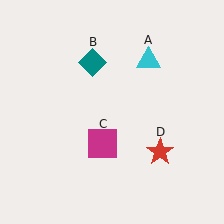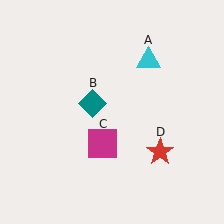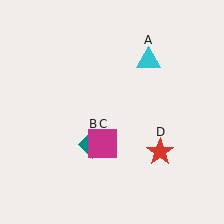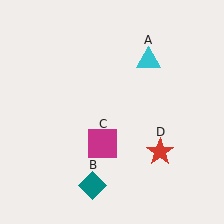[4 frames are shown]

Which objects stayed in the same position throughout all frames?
Cyan triangle (object A) and magenta square (object C) and red star (object D) remained stationary.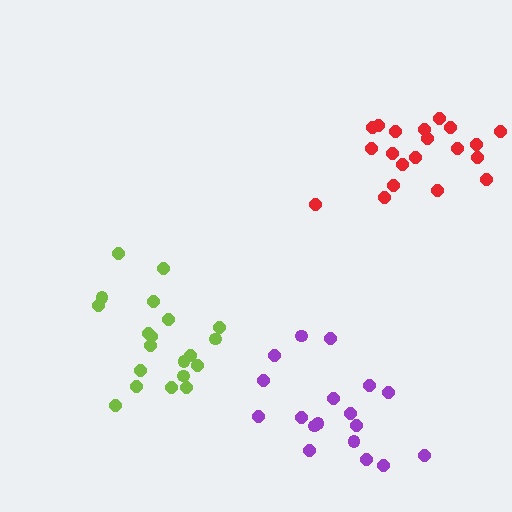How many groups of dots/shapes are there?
There are 3 groups.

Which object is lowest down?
The purple cluster is bottommost.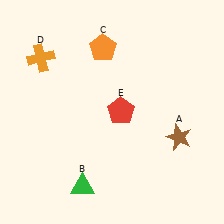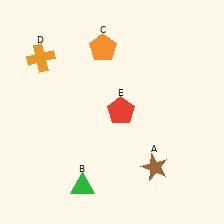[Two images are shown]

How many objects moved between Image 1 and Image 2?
1 object moved between the two images.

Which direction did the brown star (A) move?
The brown star (A) moved down.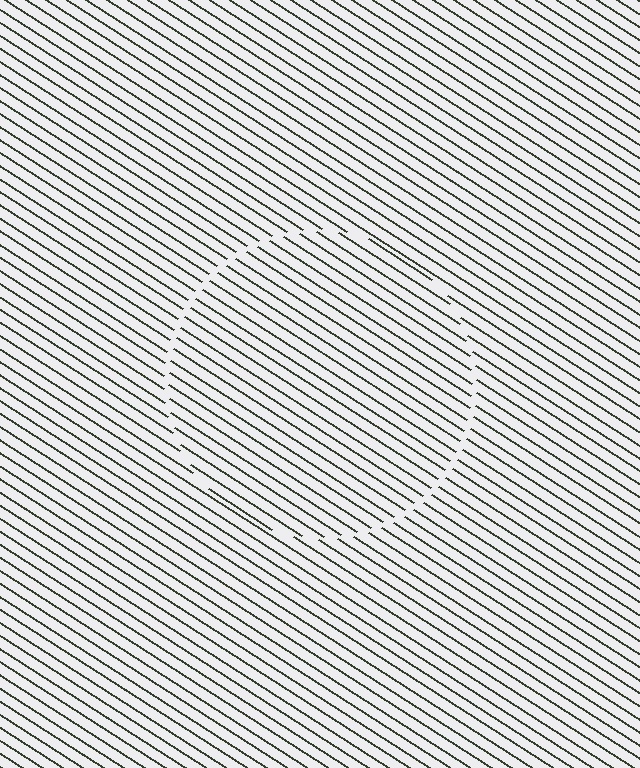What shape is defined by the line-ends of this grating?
An illusory circle. The interior of the shape contains the same grating, shifted by half a period — the contour is defined by the phase discontinuity where line-ends from the inner and outer gratings abut.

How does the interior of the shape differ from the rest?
The interior of the shape contains the same grating, shifted by half a period — the contour is defined by the phase discontinuity where line-ends from the inner and outer gratings abut.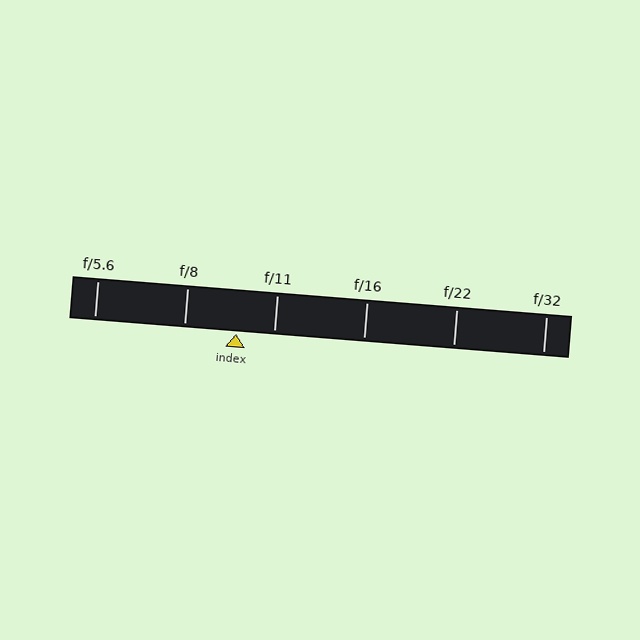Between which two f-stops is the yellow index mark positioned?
The index mark is between f/8 and f/11.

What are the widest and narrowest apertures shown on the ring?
The widest aperture shown is f/5.6 and the narrowest is f/32.